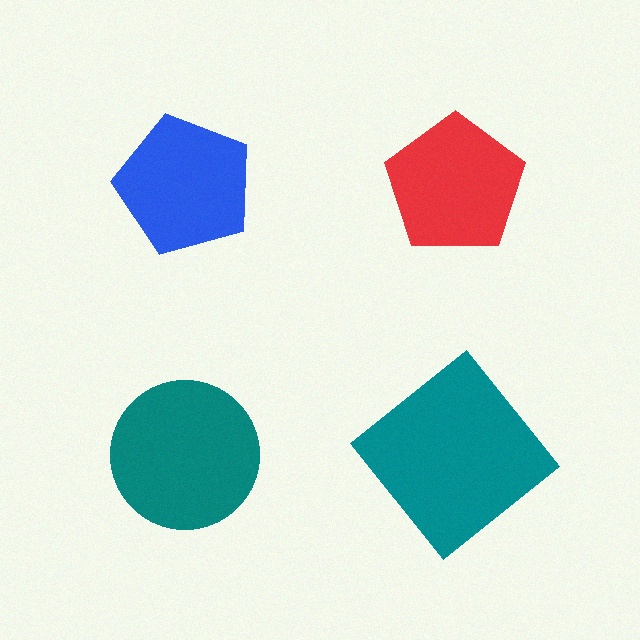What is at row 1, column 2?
A red pentagon.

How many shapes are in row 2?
2 shapes.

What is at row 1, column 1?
A blue pentagon.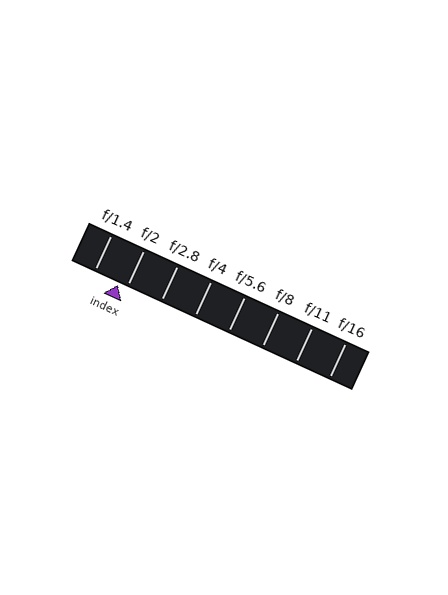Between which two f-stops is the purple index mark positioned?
The index mark is between f/1.4 and f/2.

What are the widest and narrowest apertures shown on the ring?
The widest aperture shown is f/1.4 and the narrowest is f/16.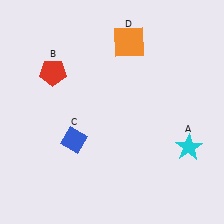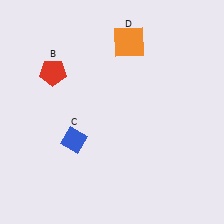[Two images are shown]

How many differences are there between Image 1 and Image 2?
There is 1 difference between the two images.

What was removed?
The cyan star (A) was removed in Image 2.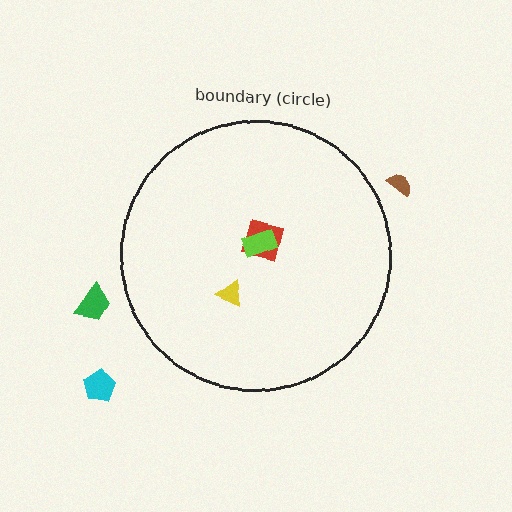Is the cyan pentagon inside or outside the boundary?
Outside.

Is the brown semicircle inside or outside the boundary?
Outside.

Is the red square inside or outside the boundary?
Inside.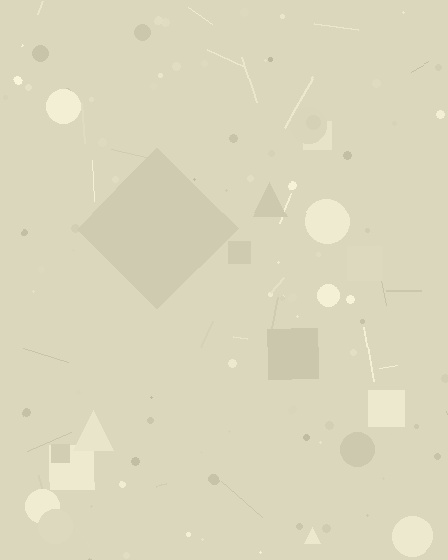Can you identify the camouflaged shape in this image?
The camouflaged shape is a diamond.